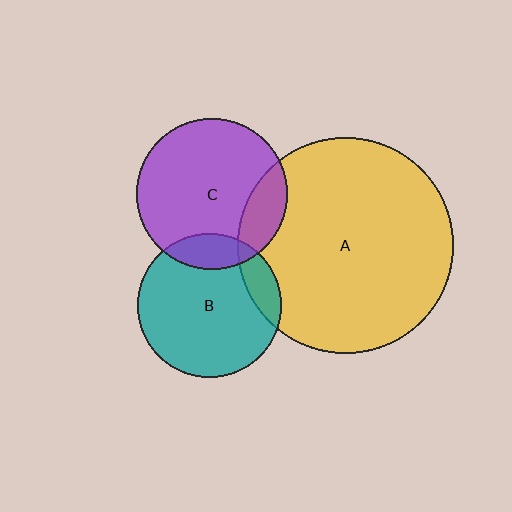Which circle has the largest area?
Circle A (yellow).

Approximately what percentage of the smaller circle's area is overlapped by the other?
Approximately 15%.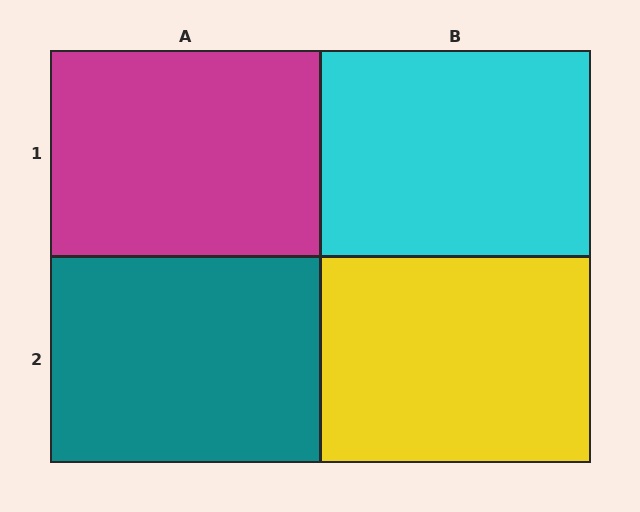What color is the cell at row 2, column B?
Yellow.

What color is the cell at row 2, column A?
Teal.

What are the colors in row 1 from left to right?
Magenta, cyan.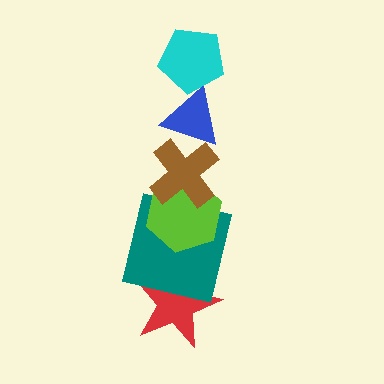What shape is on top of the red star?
The teal square is on top of the red star.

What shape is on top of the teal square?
The lime hexagon is on top of the teal square.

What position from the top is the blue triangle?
The blue triangle is 2nd from the top.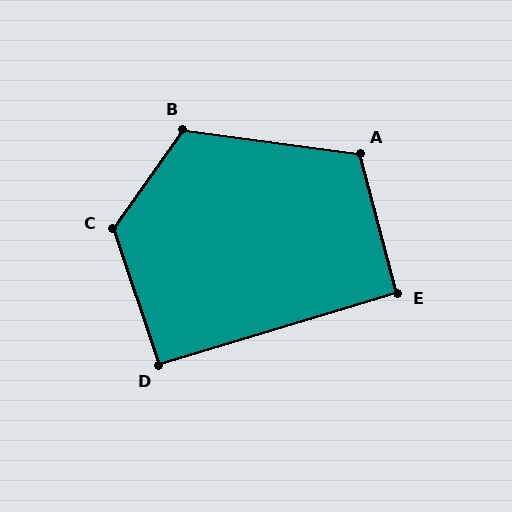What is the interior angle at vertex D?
Approximately 92 degrees (approximately right).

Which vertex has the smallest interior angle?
E, at approximately 92 degrees.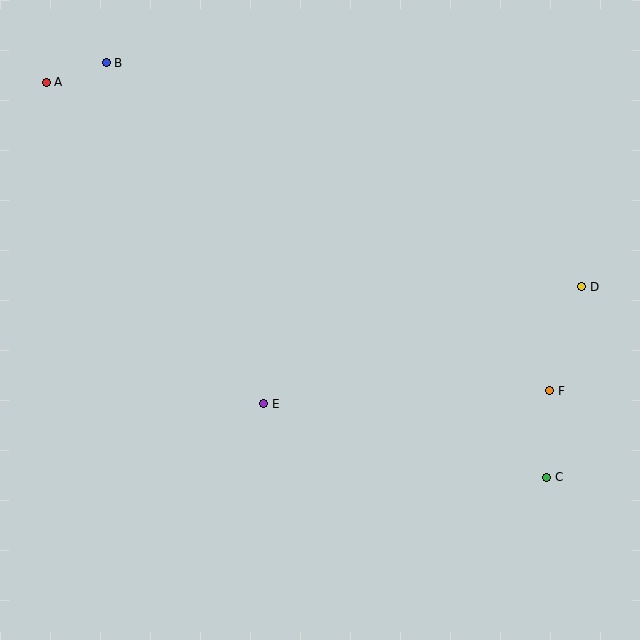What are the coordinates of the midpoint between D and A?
The midpoint between D and A is at (314, 184).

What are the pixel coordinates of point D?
Point D is at (582, 287).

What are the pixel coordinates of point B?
Point B is at (106, 63).